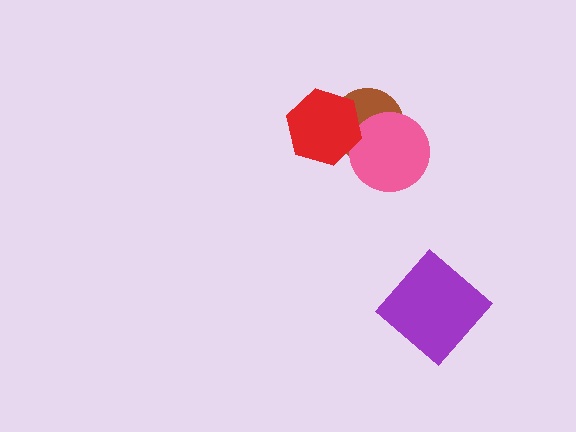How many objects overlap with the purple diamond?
0 objects overlap with the purple diamond.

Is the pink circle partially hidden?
Yes, it is partially covered by another shape.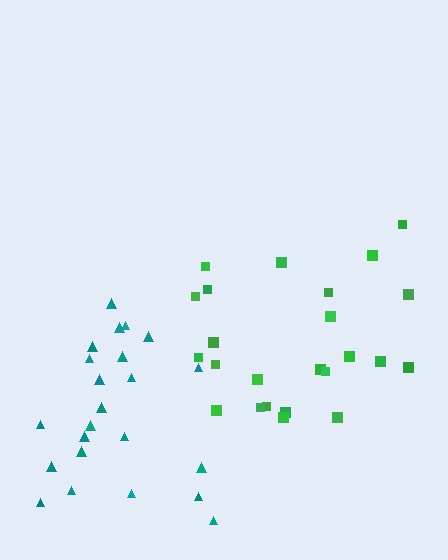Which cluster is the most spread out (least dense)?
Teal.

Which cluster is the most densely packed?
Green.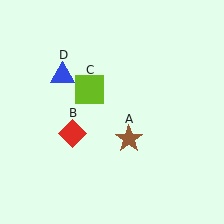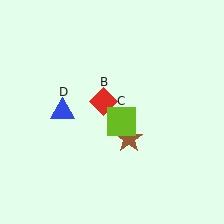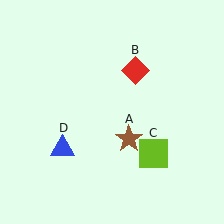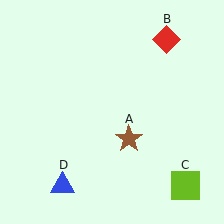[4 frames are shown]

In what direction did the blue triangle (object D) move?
The blue triangle (object D) moved down.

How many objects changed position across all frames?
3 objects changed position: red diamond (object B), lime square (object C), blue triangle (object D).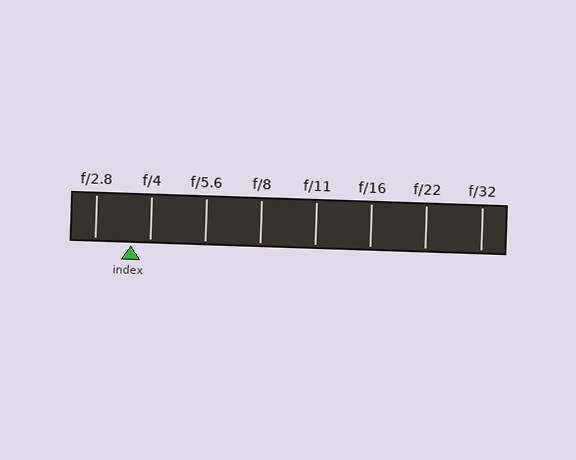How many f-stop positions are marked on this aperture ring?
There are 8 f-stop positions marked.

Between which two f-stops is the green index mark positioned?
The index mark is between f/2.8 and f/4.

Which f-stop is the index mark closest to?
The index mark is closest to f/4.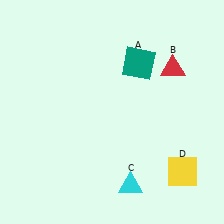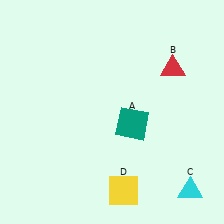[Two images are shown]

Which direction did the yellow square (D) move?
The yellow square (D) moved left.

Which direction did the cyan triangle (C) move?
The cyan triangle (C) moved right.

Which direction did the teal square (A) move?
The teal square (A) moved down.